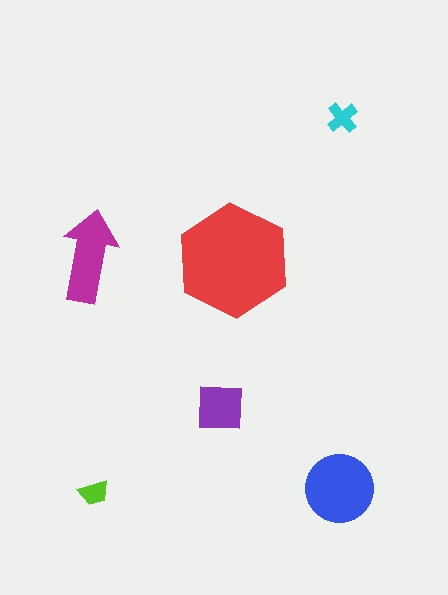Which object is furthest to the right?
The cyan cross is rightmost.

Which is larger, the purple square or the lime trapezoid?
The purple square.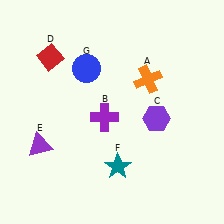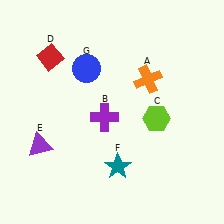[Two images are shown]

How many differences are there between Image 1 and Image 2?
There is 1 difference between the two images.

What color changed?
The hexagon (C) changed from purple in Image 1 to lime in Image 2.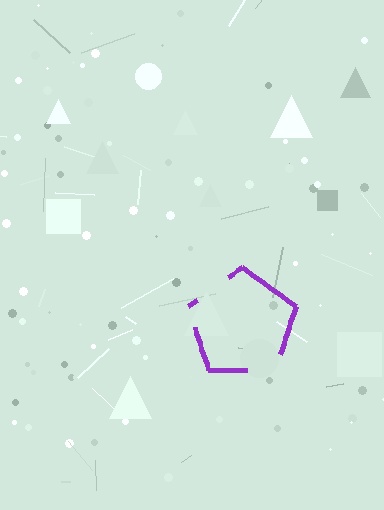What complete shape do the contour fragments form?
The contour fragments form a pentagon.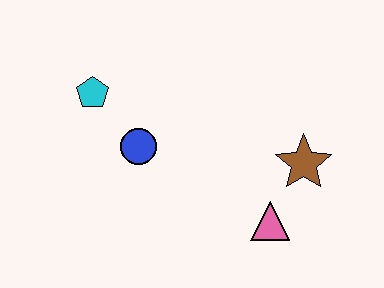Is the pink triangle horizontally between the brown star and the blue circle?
Yes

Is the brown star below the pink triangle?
No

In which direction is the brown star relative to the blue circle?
The brown star is to the right of the blue circle.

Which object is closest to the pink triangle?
The brown star is closest to the pink triangle.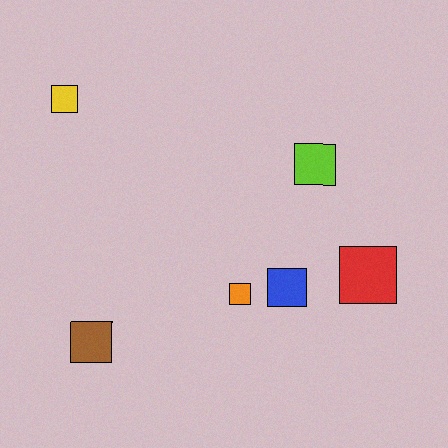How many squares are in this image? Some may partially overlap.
There are 6 squares.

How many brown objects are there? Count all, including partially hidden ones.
There is 1 brown object.